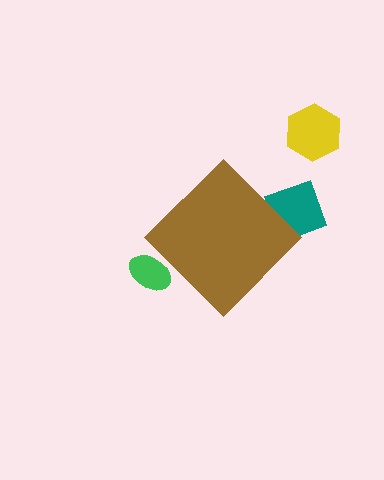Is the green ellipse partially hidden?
Yes, the green ellipse is partially hidden behind the brown diamond.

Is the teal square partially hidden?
Yes, the teal square is partially hidden behind the brown diamond.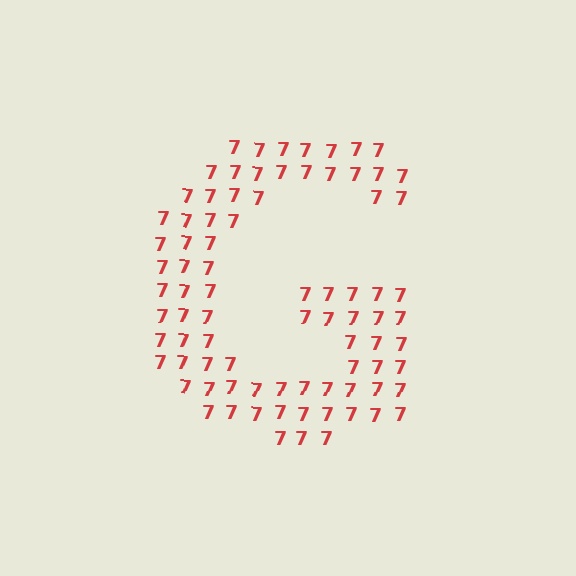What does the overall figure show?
The overall figure shows the letter G.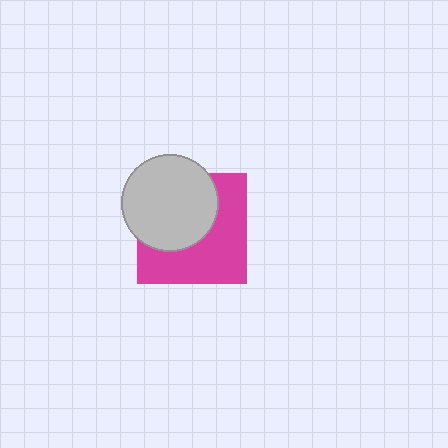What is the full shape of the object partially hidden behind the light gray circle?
The partially hidden object is a magenta square.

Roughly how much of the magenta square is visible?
About half of it is visible (roughly 53%).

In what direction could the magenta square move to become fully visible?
The magenta square could move toward the lower-right. That would shift it out from behind the light gray circle entirely.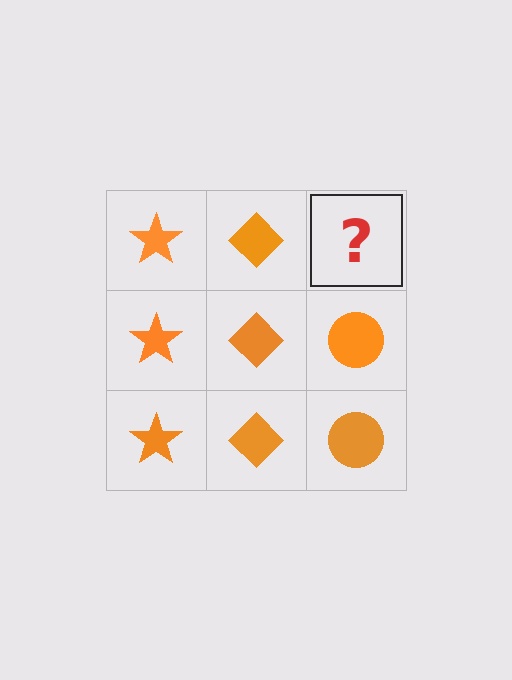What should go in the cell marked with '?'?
The missing cell should contain an orange circle.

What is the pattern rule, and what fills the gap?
The rule is that each column has a consistent shape. The gap should be filled with an orange circle.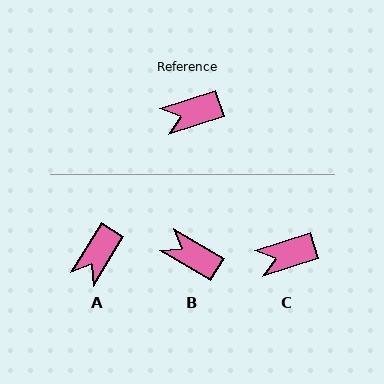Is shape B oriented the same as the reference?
No, it is off by about 49 degrees.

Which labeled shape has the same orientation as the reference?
C.